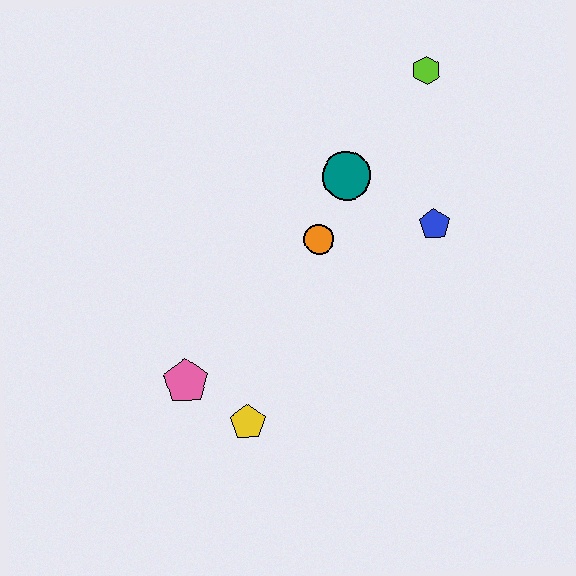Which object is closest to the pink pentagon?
The yellow pentagon is closest to the pink pentagon.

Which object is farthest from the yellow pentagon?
The lime hexagon is farthest from the yellow pentagon.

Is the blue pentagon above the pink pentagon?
Yes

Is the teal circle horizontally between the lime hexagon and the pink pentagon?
Yes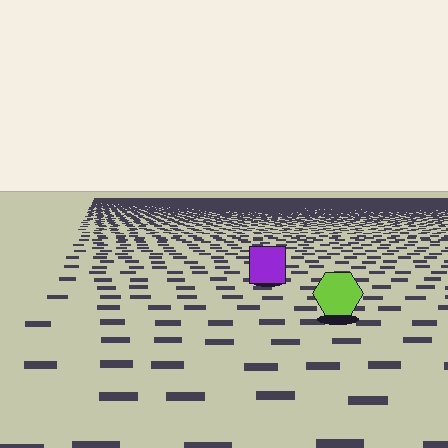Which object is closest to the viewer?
The lime hexagon is closest. The texture marks near it are larger and more spread out.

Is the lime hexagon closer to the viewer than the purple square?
Yes. The lime hexagon is closer — you can tell from the texture gradient: the ground texture is coarser near it.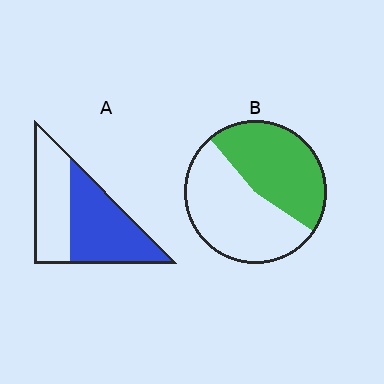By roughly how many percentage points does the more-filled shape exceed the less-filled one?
By roughly 10 percentage points (A over B).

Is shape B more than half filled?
No.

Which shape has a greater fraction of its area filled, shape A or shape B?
Shape A.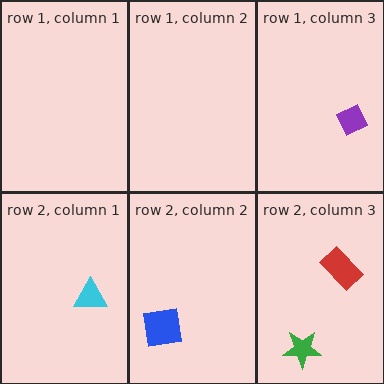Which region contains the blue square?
The row 2, column 2 region.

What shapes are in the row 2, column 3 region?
The red rectangle, the green star.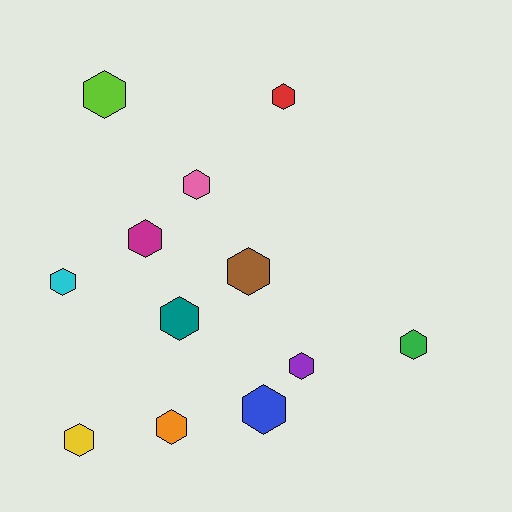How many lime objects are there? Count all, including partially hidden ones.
There is 1 lime object.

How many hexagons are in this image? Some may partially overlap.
There are 12 hexagons.